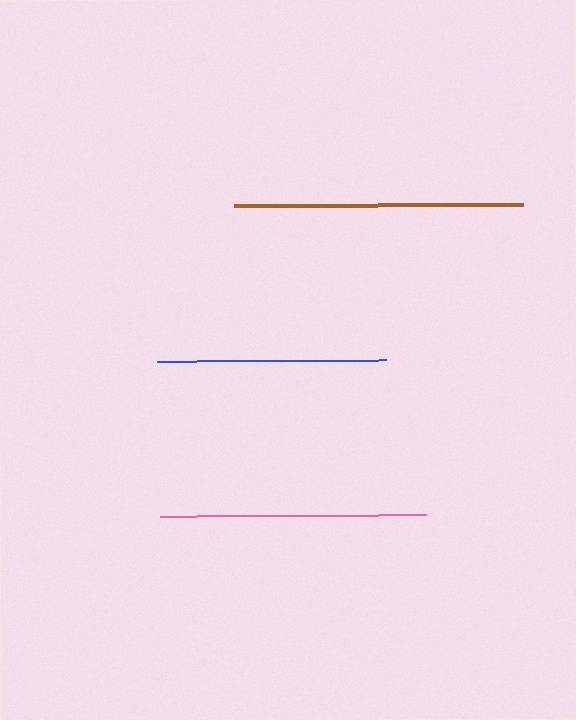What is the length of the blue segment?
The blue segment is approximately 229 pixels long.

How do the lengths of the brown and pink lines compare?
The brown and pink lines are approximately the same length.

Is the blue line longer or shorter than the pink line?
The pink line is longer than the blue line.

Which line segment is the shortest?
The blue line is the shortest at approximately 229 pixels.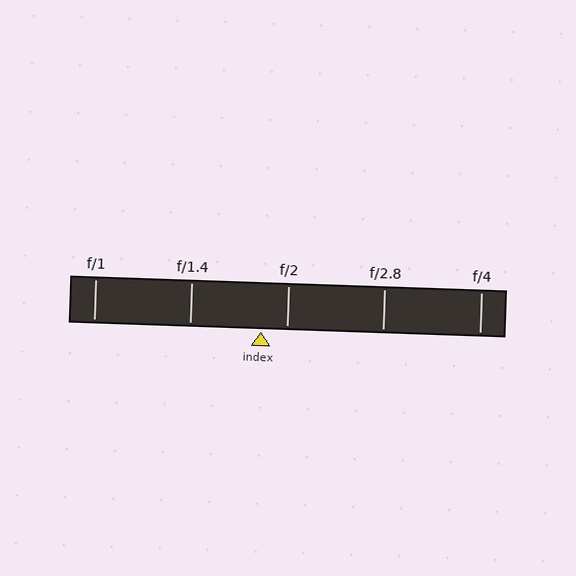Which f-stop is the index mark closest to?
The index mark is closest to f/2.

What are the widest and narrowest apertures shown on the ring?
The widest aperture shown is f/1 and the narrowest is f/4.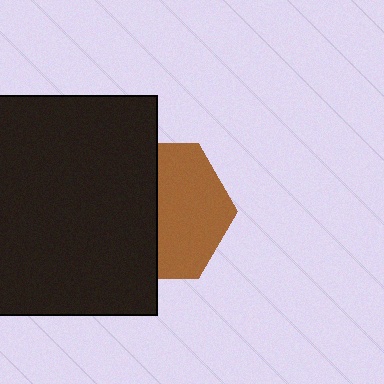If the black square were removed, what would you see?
You would see the complete brown hexagon.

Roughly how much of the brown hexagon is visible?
About half of it is visible (roughly 52%).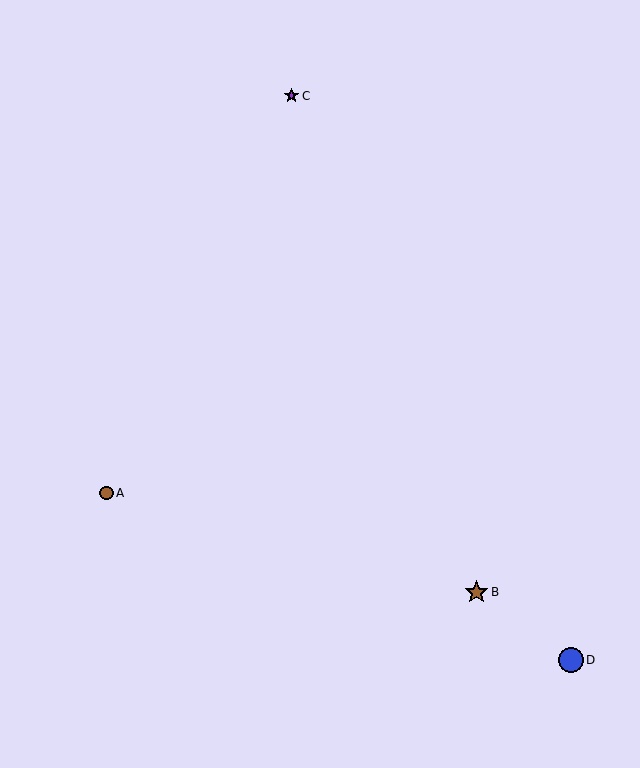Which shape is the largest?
The blue circle (labeled D) is the largest.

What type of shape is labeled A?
Shape A is a brown circle.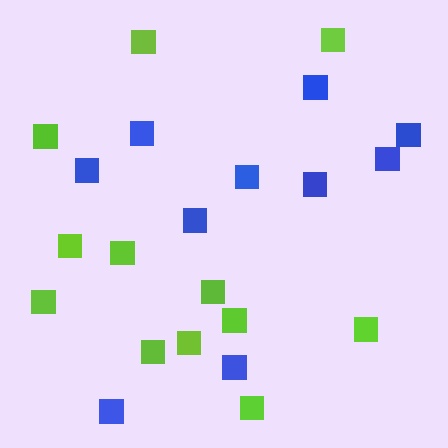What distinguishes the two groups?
There are 2 groups: one group of blue squares (10) and one group of lime squares (12).